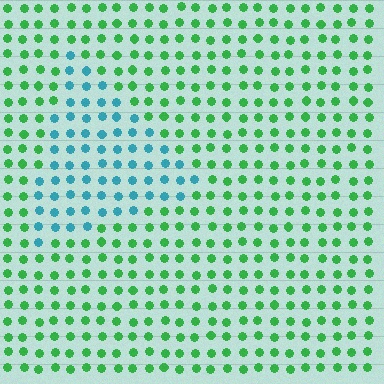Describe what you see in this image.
The image is filled with small green elements in a uniform arrangement. A triangle-shaped region is visible where the elements are tinted to a slightly different hue, forming a subtle color boundary.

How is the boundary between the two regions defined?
The boundary is defined purely by a slight shift in hue (about 59 degrees). Spacing, size, and orientation are identical on both sides.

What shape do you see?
I see a triangle.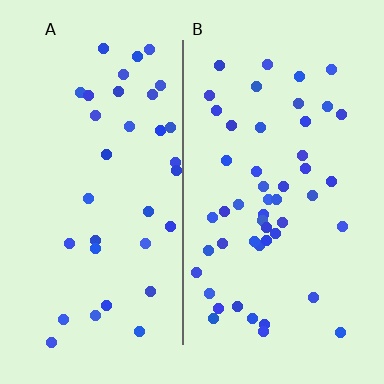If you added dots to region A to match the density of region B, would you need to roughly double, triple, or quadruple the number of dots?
Approximately double.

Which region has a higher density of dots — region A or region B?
B (the right).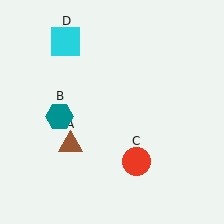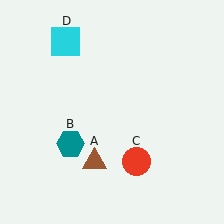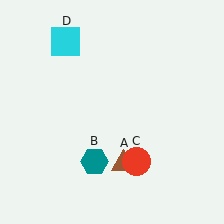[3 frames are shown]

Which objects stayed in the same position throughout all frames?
Red circle (object C) and cyan square (object D) remained stationary.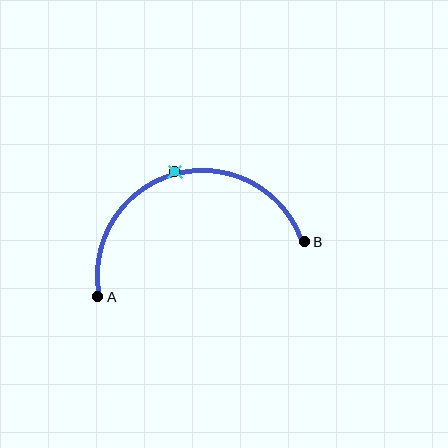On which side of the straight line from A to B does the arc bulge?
The arc bulges above the straight line connecting A and B.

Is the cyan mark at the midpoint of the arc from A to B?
Yes. The cyan mark lies on the arc at equal arc-length from both A and B — it is the arc midpoint.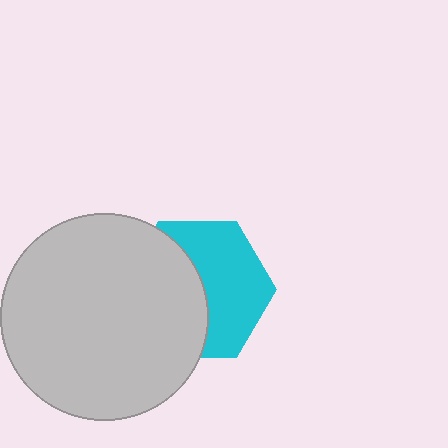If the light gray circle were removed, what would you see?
You would see the complete cyan hexagon.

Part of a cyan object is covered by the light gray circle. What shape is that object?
It is a hexagon.